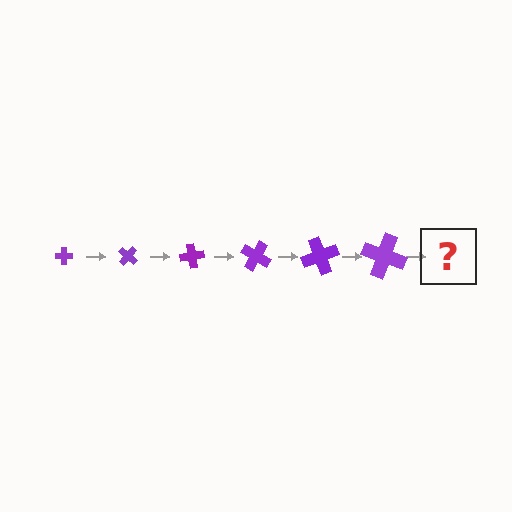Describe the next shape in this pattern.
It should be a cross, larger than the previous one and rotated 240 degrees from the start.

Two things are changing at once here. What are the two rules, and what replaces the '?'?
The two rules are that the cross grows larger each step and it rotates 40 degrees each step. The '?' should be a cross, larger than the previous one and rotated 240 degrees from the start.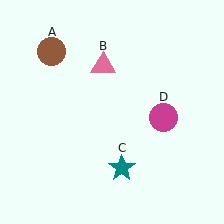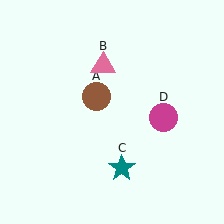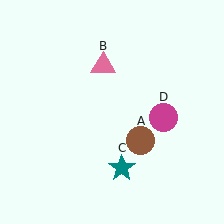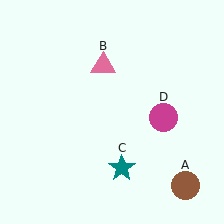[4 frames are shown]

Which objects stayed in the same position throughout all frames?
Pink triangle (object B) and teal star (object C) and magenta circle (object D) remained stationary.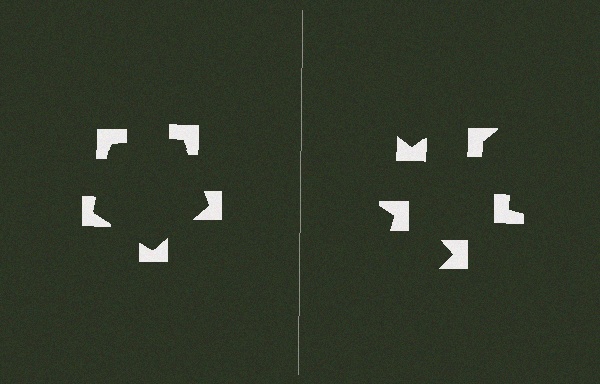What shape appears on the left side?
An illusory pentagon.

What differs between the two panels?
The notched squares are positioned identically on both sides; only the wedge orientations differ. On the left they align to a pentagon; on the right they are misaligned.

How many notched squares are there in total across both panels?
10 — 5 on each side.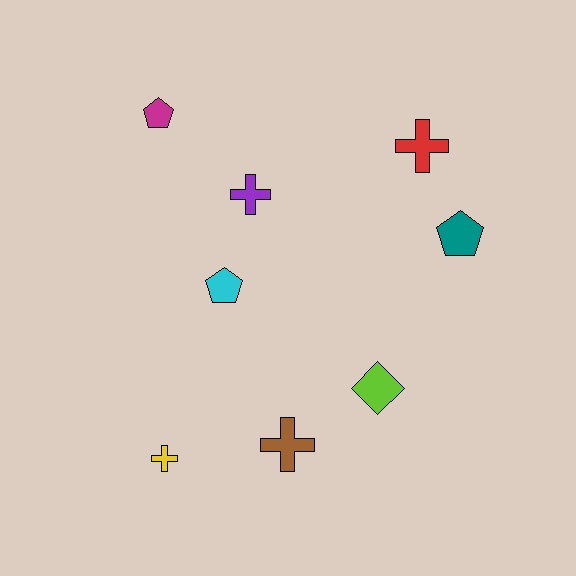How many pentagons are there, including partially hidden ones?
There are 3 pentagons.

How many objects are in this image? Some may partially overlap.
There are 8 objects.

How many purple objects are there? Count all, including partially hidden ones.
There is 1 purple object.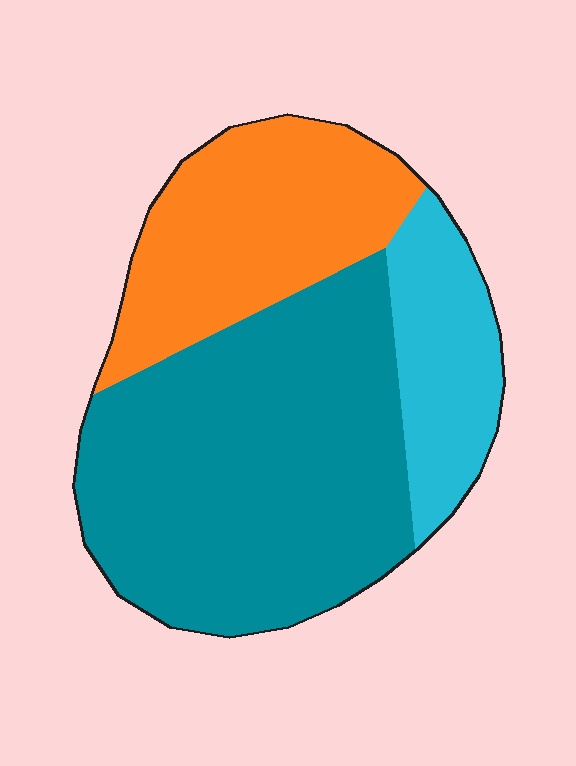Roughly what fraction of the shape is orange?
Orange covers around 30% of the shape.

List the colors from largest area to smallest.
From largest to smallest: teal, orange, cyan.